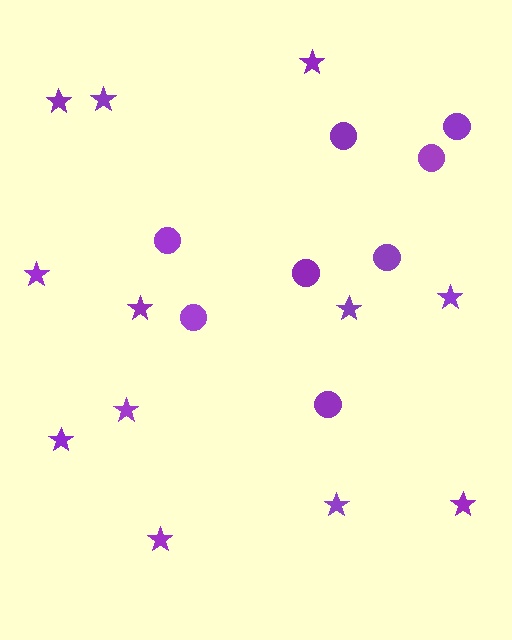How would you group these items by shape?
There are 2 groups: one group of stars (12) and one group of circles (8).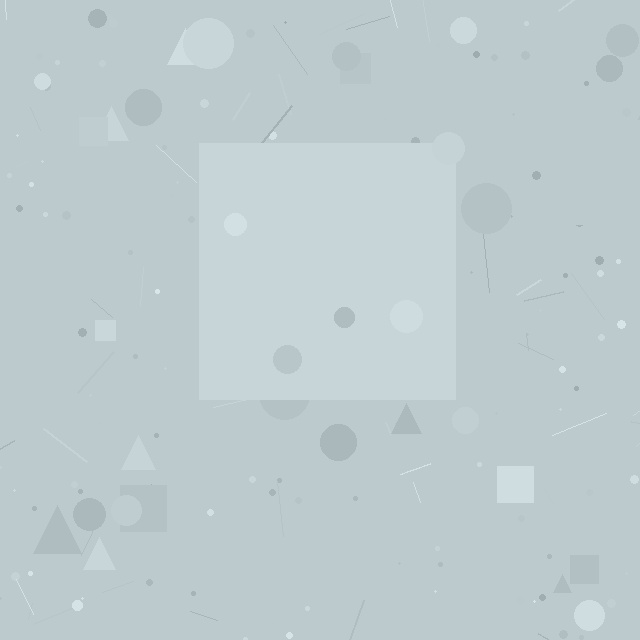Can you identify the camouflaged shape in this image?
The camouflaged shape is a square.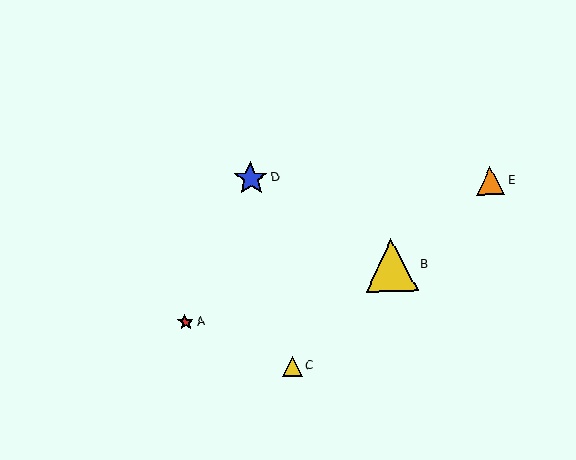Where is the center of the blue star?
The center of the blue star is at (251, 179).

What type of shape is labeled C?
Shape C is a yellow triangle.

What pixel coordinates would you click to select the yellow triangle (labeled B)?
Click at (391, 265) to select the yellow triangle B.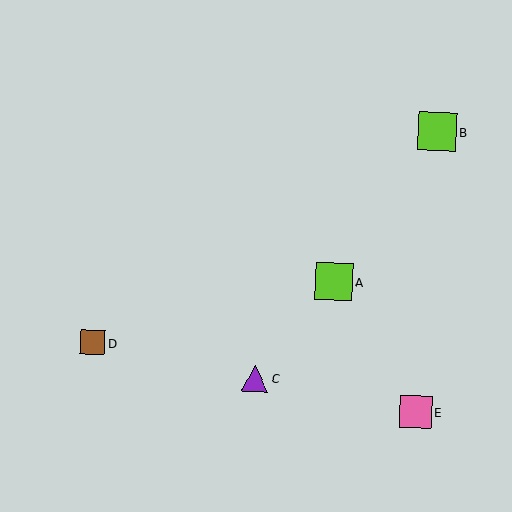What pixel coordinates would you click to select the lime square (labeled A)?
Click at (334, 282) to select the lime square A.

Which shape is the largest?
The lime square (labeled B) is the largest.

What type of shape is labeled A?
Shape A is a lime square.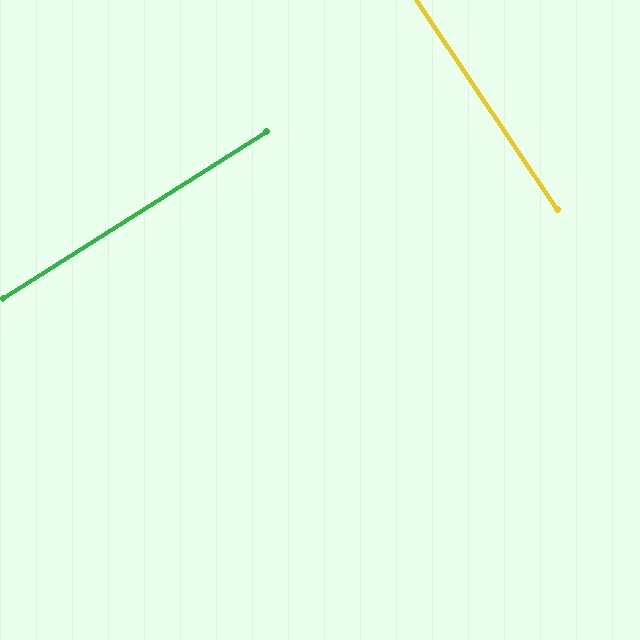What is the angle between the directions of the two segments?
Approximately 89 degrees.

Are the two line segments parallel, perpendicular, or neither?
Perpendicular — they meet at approximately 89°.